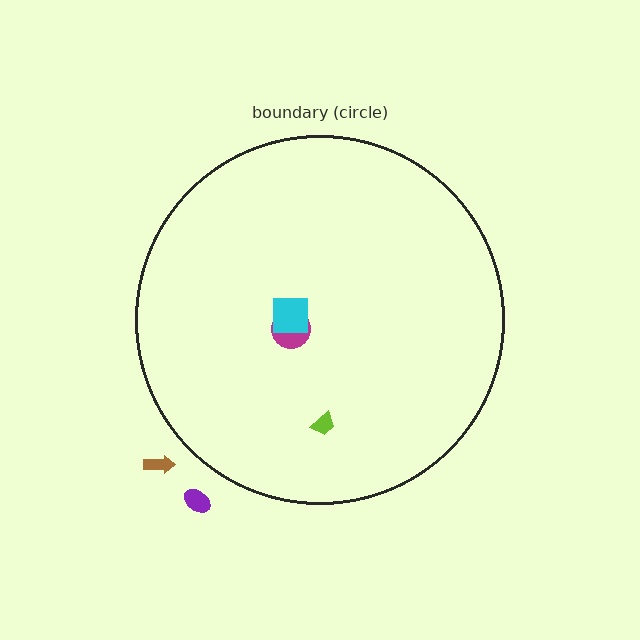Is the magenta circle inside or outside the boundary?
Inside.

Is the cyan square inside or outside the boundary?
Inside.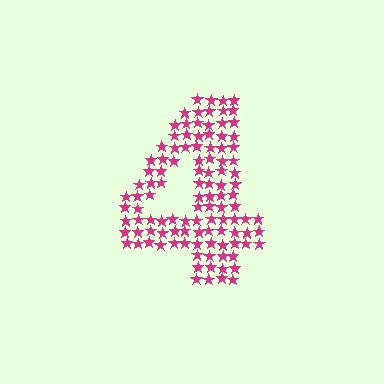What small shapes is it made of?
It is made of small stars.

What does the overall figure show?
The overall figure shows the digit 4.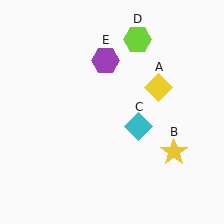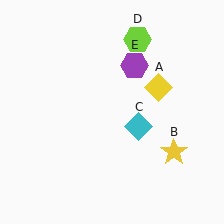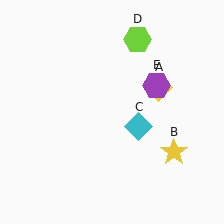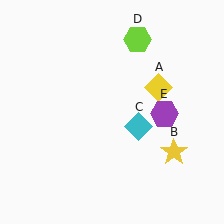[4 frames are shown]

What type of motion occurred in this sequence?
The purple hexagon (object E) rotated clockwise around the center of the scene.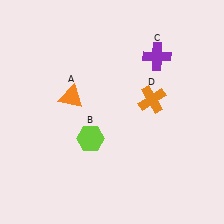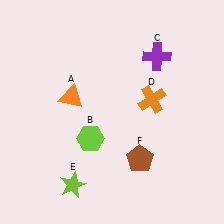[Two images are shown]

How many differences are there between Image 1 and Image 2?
There are 2 differences between the two images.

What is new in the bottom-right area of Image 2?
A brown pentagon (F) was added in the bottom-right area of Image 2.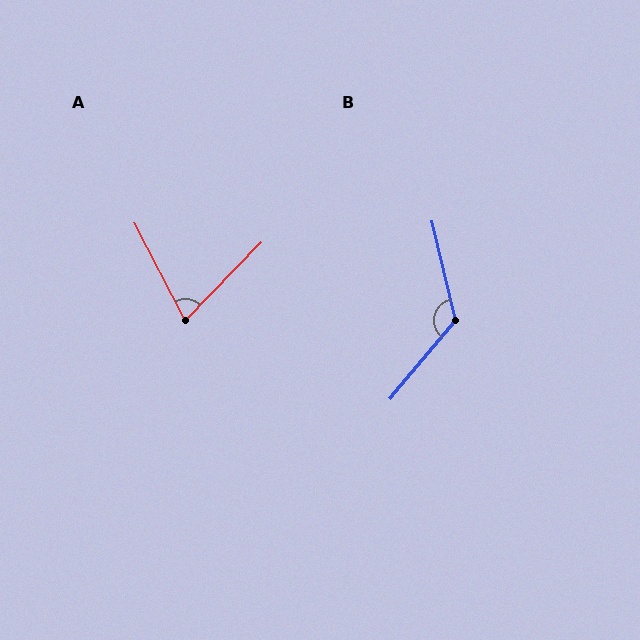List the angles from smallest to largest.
A (71°), B (127°).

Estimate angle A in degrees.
Approximately 71 degrees.